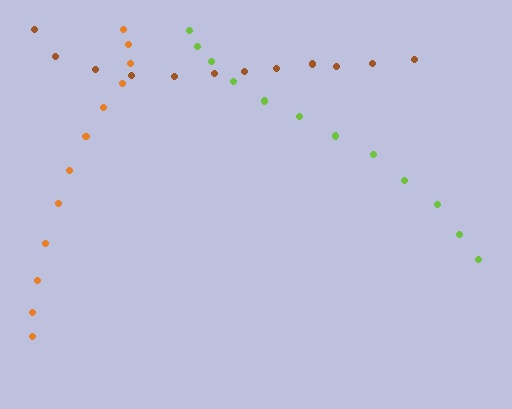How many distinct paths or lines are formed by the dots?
There are 3 distinct paths.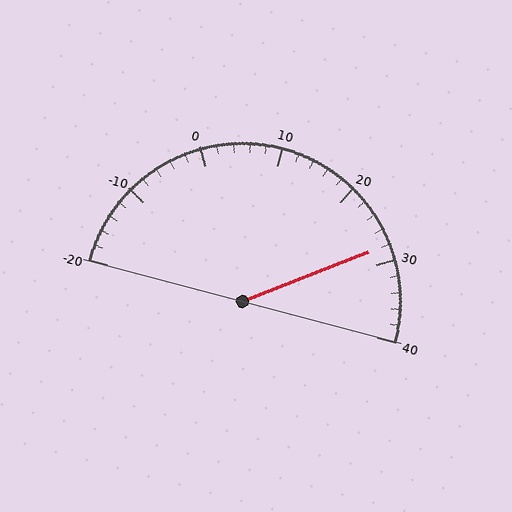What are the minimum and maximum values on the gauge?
The gauge ranges from -20 to 40.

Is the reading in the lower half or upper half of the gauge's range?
The reading is in the upper half of the range (-20 to 40).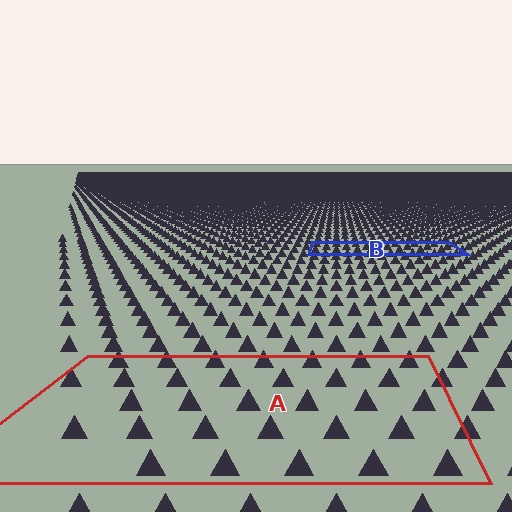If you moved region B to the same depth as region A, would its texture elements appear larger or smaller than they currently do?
They would appear larger. At a closer depth, the same texture elements are projected at a bigger on-screen size.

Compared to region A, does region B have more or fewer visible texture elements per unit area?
Region B has more texture elements per unit area — they are packed more densely because it is farther away.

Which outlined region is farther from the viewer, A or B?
Region B is farther from the viewer — the texture elements inside it appear smaller and more densely packed.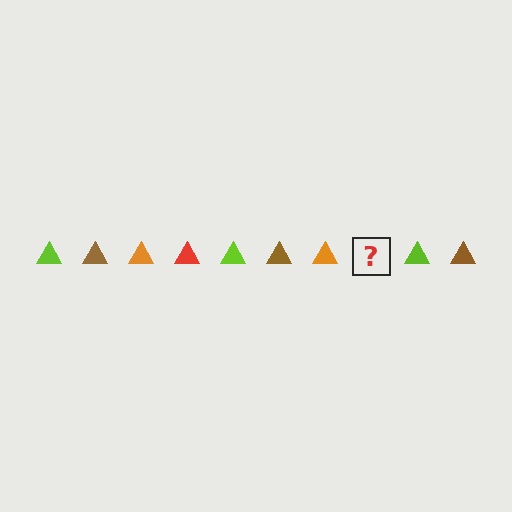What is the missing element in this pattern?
The missing element is a red triangle.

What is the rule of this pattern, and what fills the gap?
The rule is that the pattern cycles through lime, brown, orange, red triangles. The gap should be filled with a red triangle.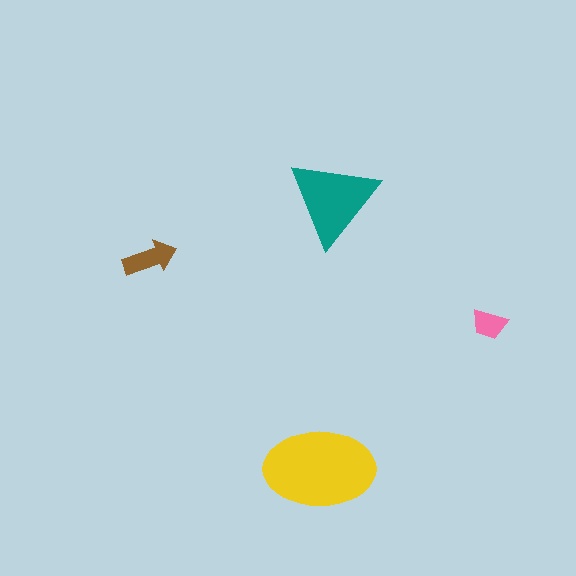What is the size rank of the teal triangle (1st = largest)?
2nd.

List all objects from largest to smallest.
The yellow ellipse, the teal triangle, the brown arrow, the pink trapezoid.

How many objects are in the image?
There are 4 objects in the image.